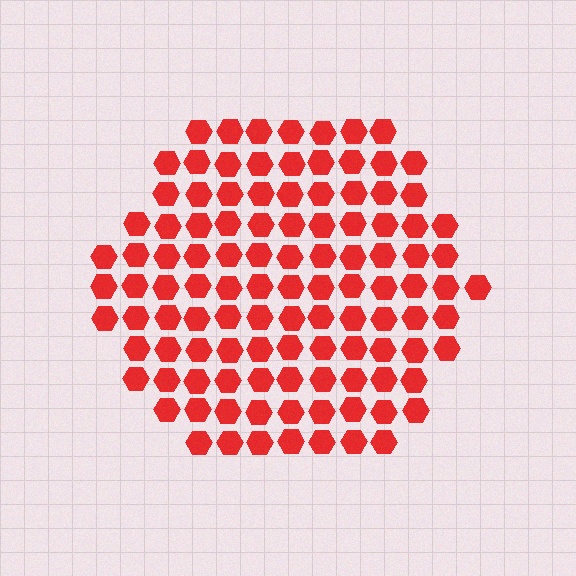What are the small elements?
The small elements are hexagons.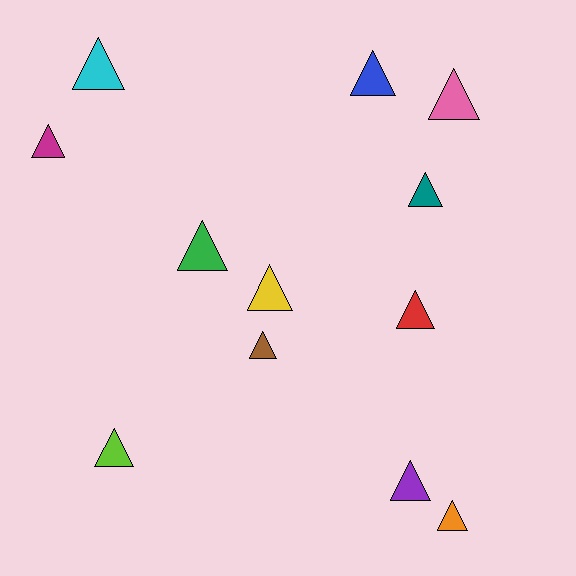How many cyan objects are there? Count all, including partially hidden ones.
There is 1 cyan object.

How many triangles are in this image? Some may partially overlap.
There are 12 triangles.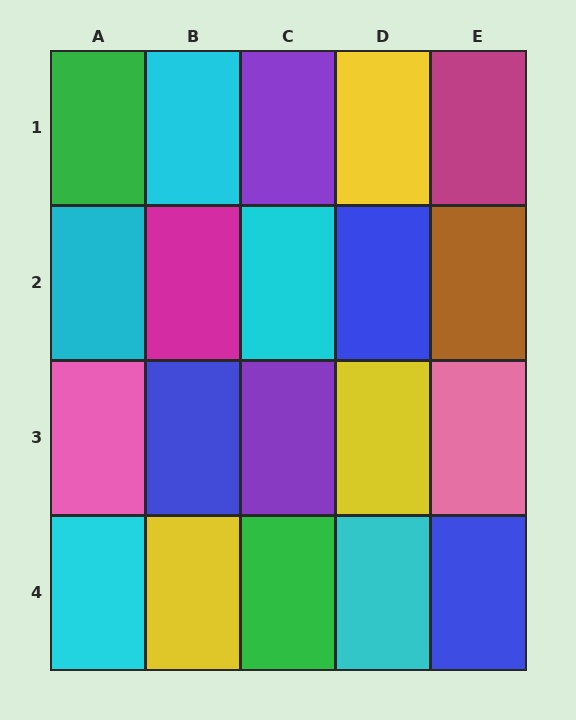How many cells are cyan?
5 cells are cyan.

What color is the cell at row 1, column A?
Green.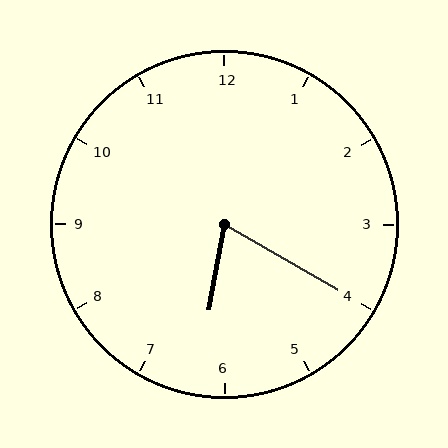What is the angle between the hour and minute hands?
Approximately 70 degrees.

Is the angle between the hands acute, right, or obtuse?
It is acute.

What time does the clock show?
6:20.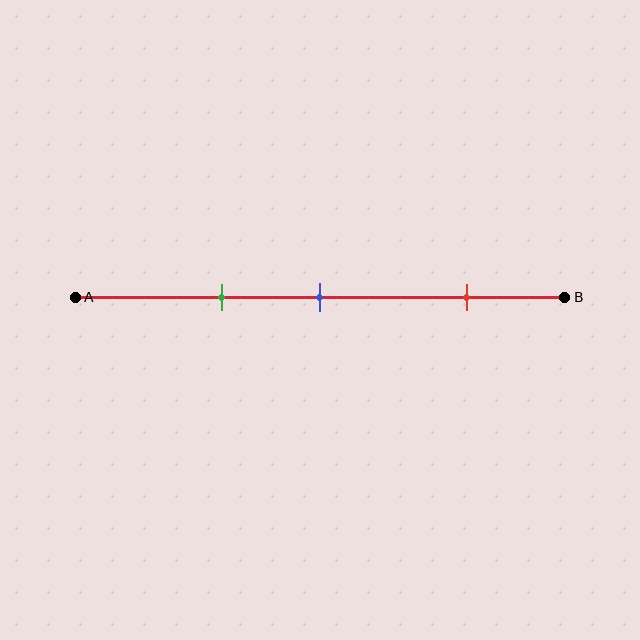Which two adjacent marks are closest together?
The green and blue marks are the closest adjacent pair.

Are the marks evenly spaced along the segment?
No, the marks are not evenly spaced.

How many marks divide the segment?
There are 3 marks dividing the segment.